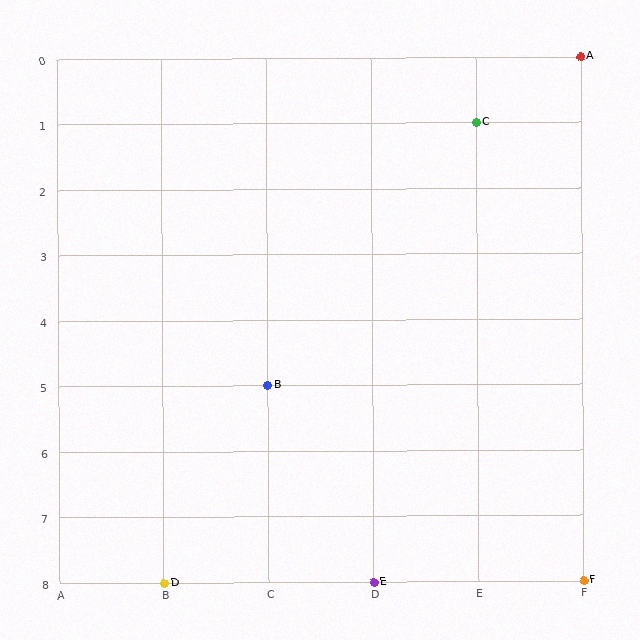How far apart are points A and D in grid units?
Points A and D are 4 columns and 8 rows apart (about 8.9 grid units diagonally).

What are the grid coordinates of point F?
Point F is at grid coordinates (F, 8).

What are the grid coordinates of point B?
Point B is at grid coordinates (C, 5).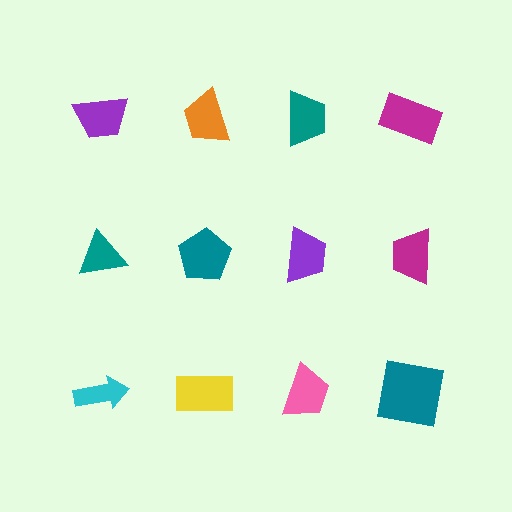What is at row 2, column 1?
A teal triangle.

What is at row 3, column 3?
A pink trapezoid.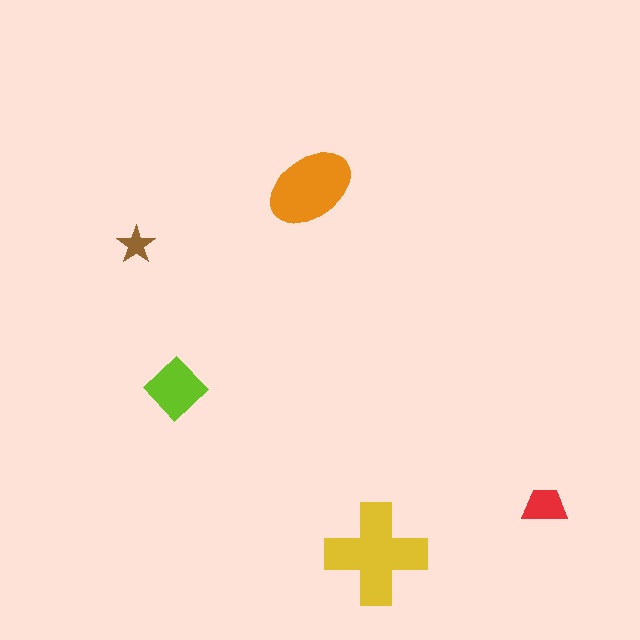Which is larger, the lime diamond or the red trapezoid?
The lime diamond.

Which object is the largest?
The yellow cross.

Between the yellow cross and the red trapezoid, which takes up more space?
The yellow cross.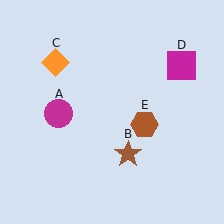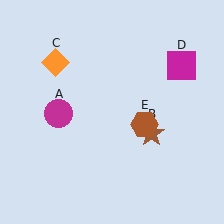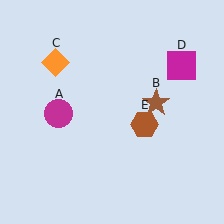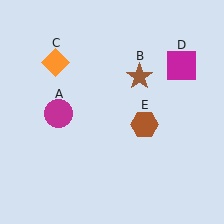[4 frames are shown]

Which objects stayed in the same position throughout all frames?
Magenta circle (object A) and orange diamond (object C) and magenta square (object D) and brown hexagon (object E) remained stationary.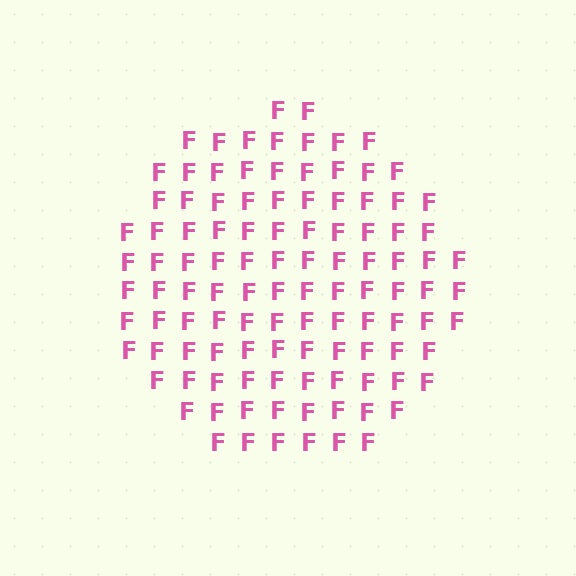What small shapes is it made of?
It is made of small letter F's.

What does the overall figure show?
The overall figure shows a circle.